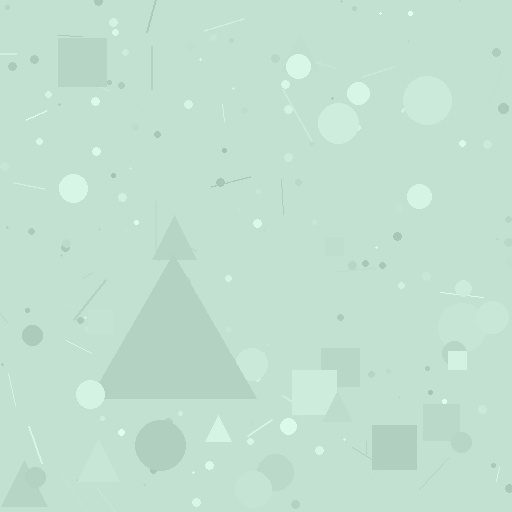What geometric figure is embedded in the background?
A triangle is embedded in the background.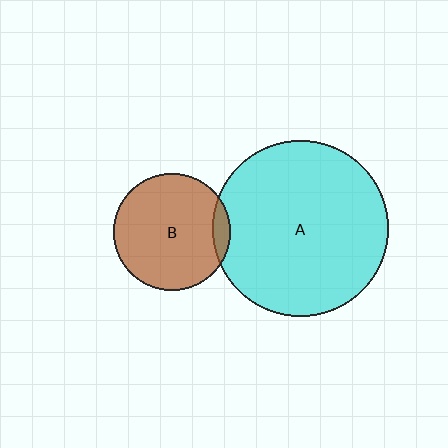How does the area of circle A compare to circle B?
Approximately 2.3 times.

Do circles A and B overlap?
Yes.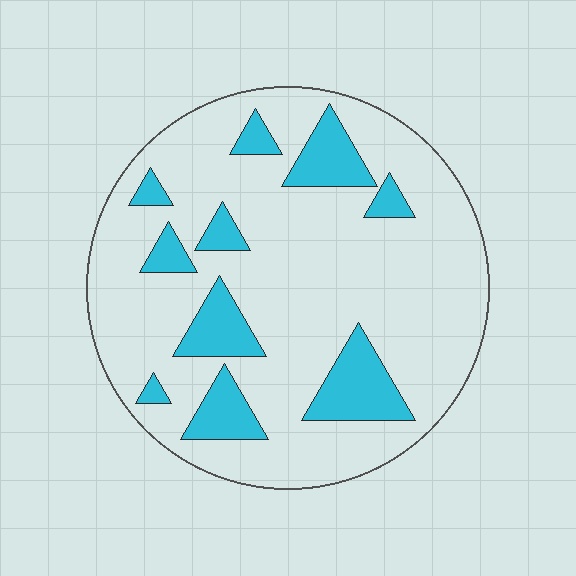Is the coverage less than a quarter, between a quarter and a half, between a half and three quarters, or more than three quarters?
Less than a quarter.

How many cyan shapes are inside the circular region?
10.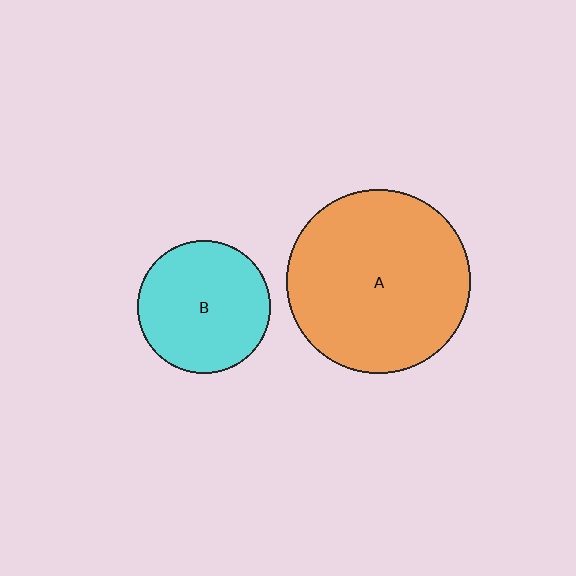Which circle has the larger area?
Circle A (orange).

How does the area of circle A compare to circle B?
Approximately 1.9 times.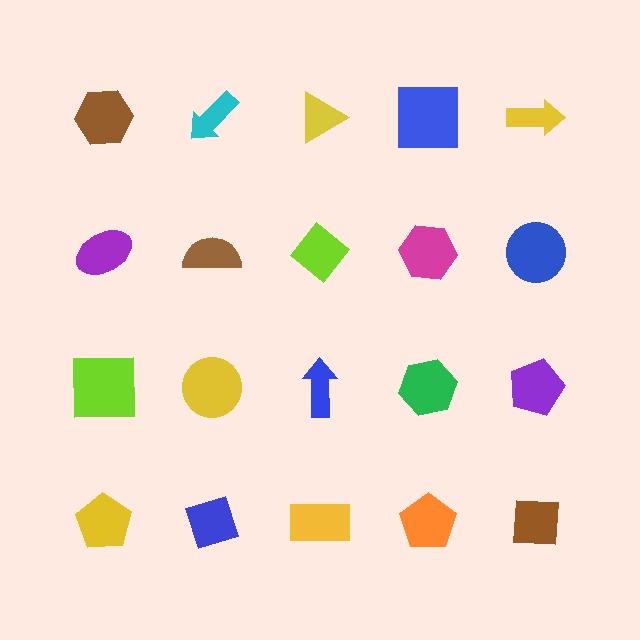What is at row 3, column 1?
A lime square.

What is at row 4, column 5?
A brown square.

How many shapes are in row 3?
5 shapes.